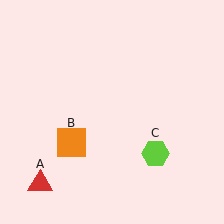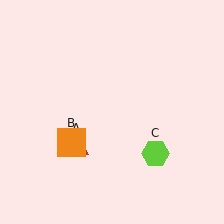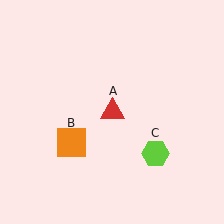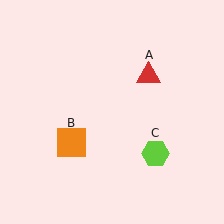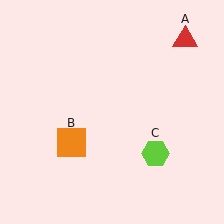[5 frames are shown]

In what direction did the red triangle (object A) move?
The red triangle (object A) moved up and to the right.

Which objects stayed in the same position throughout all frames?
Orange square (object B) and lime hexagon (object C) remained stationary.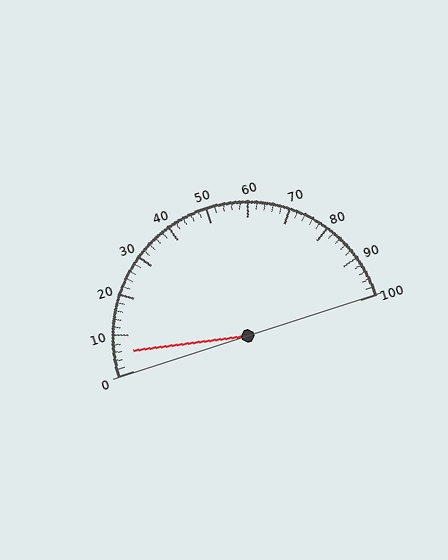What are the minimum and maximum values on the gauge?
The gauge ranges from 0 to 100.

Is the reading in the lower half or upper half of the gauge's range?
The reading is in the lower half of the range (0 to 100).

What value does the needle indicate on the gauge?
The needle indicates approximately 6.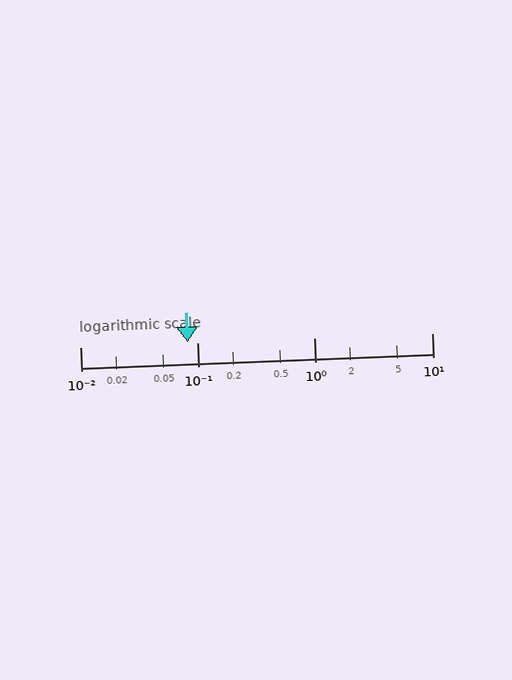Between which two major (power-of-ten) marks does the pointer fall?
The pointer is between 0.01 and 0.1.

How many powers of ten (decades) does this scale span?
The scale spans 3 decades, from 0.01 to 10.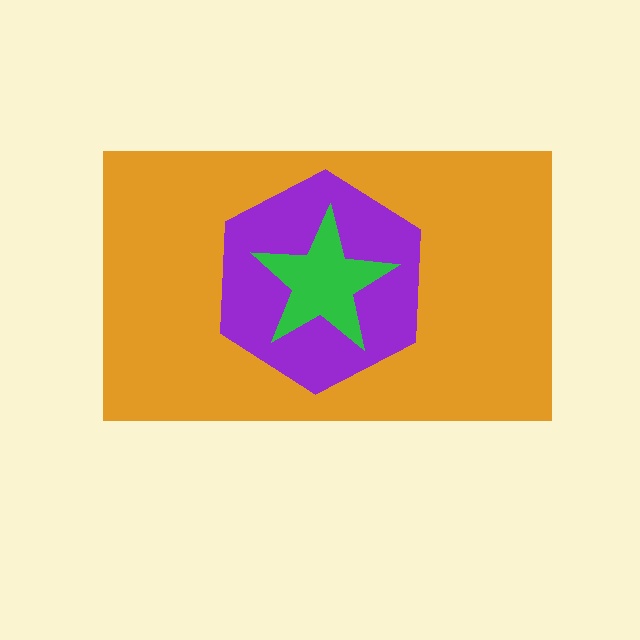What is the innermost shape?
The green star.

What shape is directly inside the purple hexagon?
The green star.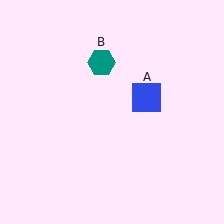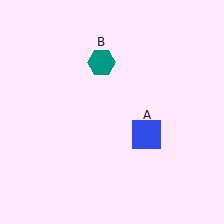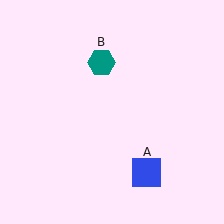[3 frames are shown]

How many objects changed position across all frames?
1 object changed position: blue square (object A).